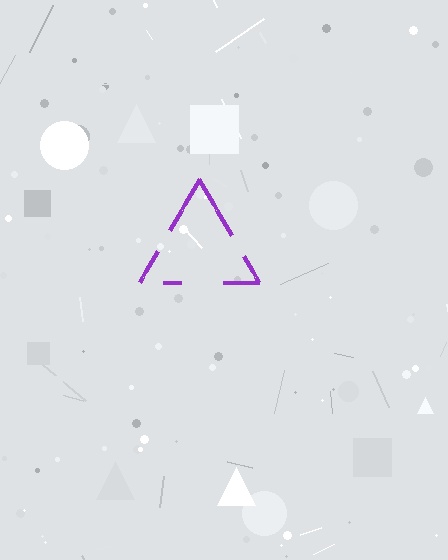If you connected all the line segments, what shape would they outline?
They would outline a triangle.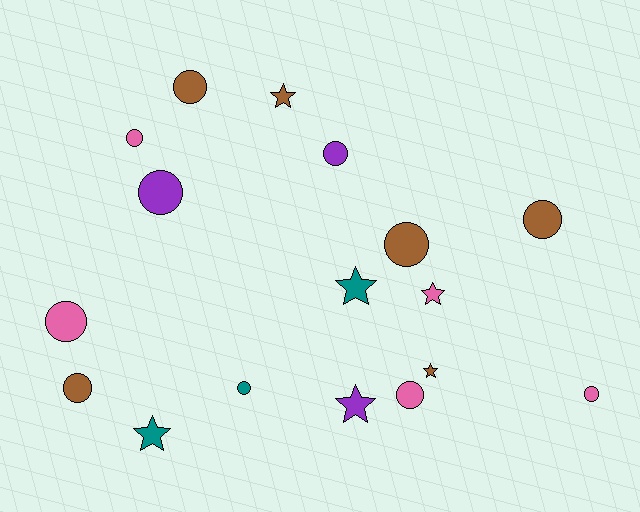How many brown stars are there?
There are 2 brown stars.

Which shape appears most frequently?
Circle, with 11 objects.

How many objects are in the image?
There are 17 objects.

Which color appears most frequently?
Brown, with 6 objects.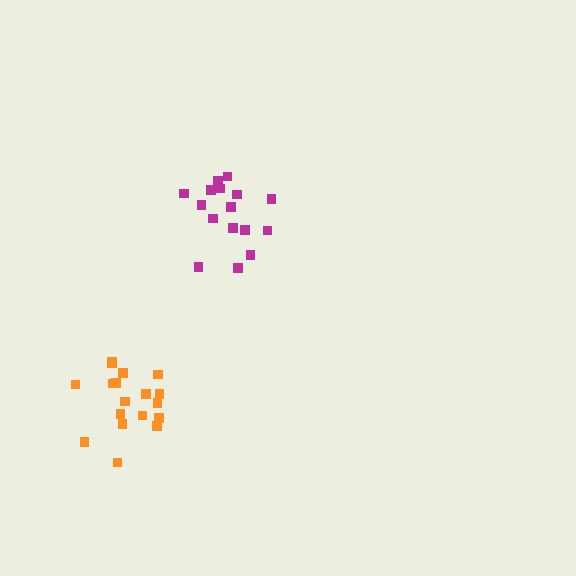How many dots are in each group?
Group 1: 18 dots, Group 2: 16 dots (34 total).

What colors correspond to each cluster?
The clusters are colored: orange, magenta.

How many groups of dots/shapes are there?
There are 2 groups.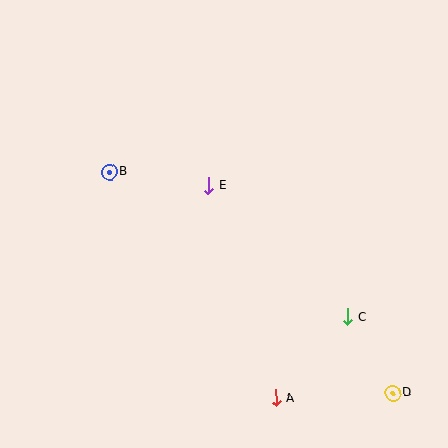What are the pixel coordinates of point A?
Point A is at (276, 398).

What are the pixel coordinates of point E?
Point E is at (208, 186).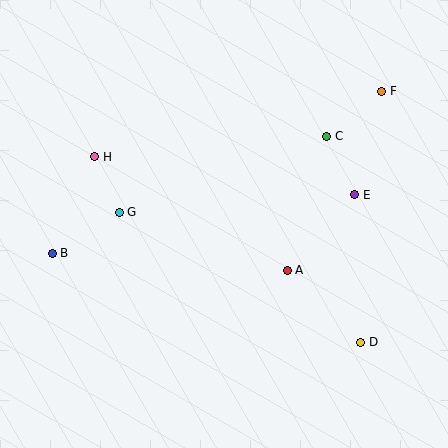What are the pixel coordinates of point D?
Point D is at (361, 342).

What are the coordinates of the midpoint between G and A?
The midpoint between G and A is at (203, 241).